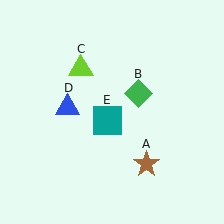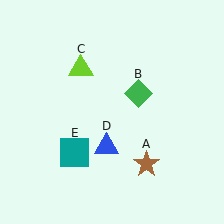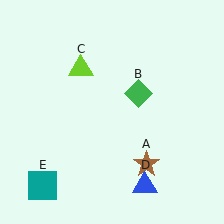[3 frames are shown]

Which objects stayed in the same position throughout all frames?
Brown star (object A) and green diamond (object B) and lime triangle (object C) remained stationary.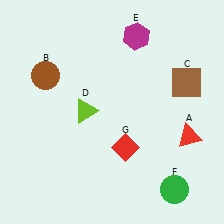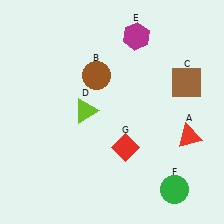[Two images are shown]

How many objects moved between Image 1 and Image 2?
1 object moved between the two images.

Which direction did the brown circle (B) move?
The brown circle (B) moved right.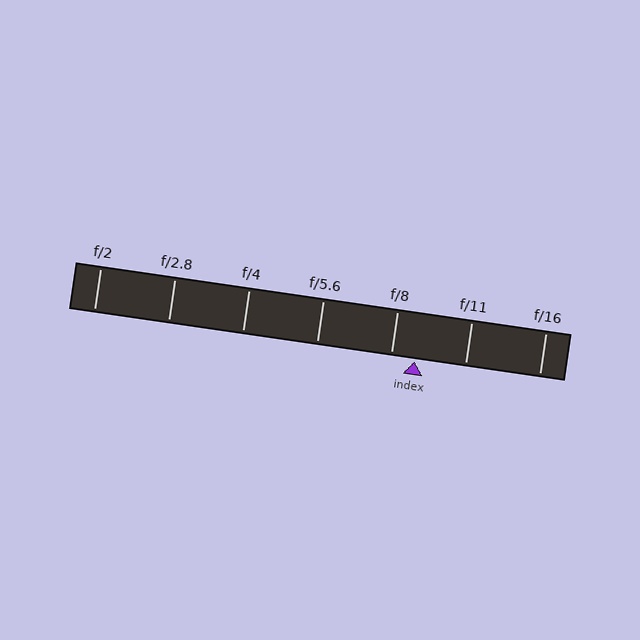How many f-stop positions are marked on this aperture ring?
There are 7 f-stop positions marked.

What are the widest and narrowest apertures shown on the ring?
The widest aperture shown is f/2 and the narrowest is f/16.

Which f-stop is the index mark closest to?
The index mark is closest to f/8.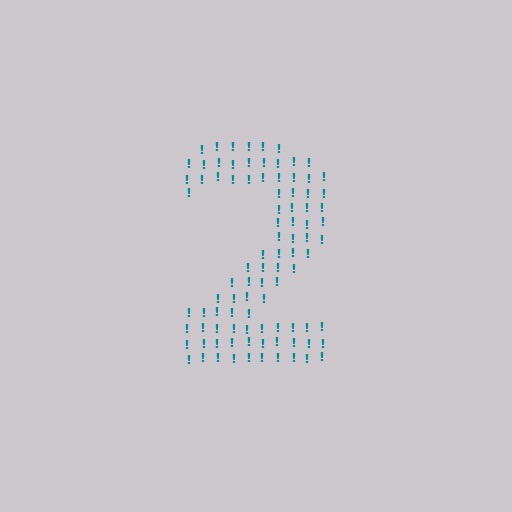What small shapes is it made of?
It is made of small exclamation marks.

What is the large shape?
The large shape is the digit 2.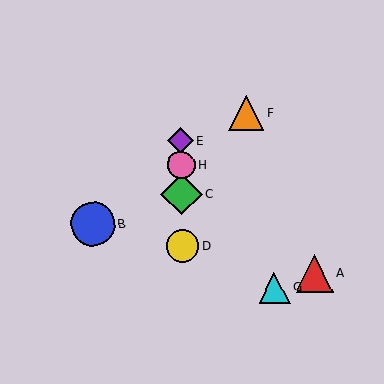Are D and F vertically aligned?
No, D is at x≈182 and F is at x≈246.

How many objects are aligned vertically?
4 objects (C, D, E, H) are aligned vertically.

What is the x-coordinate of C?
Object C is at x≈182.